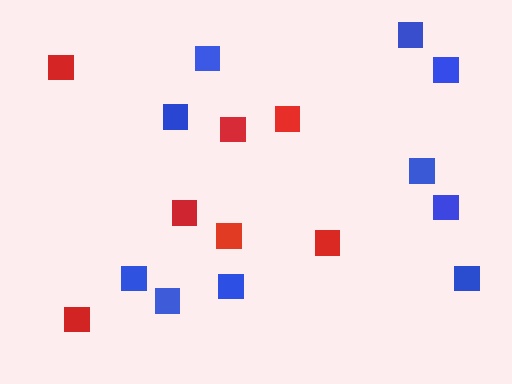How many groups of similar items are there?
There are 2 groups: one group of blue squares (10) and one group of red squares (7).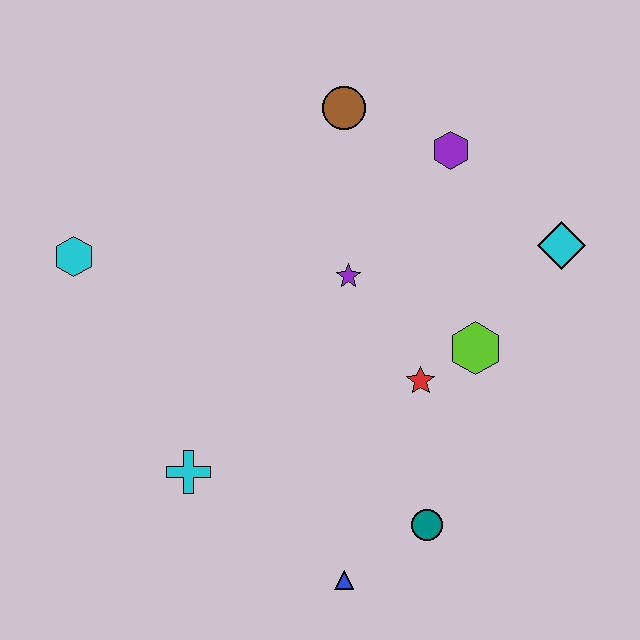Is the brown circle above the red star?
Yes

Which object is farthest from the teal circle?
The cyan hexagon is farthest from the teal circle.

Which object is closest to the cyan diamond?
The lime hexagon is closest to the cyan diamond.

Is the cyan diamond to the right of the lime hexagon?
Yes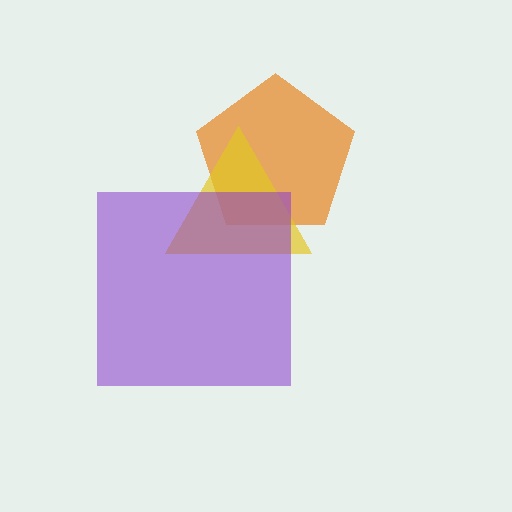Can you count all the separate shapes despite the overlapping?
Yes, there are 3 separate shapes.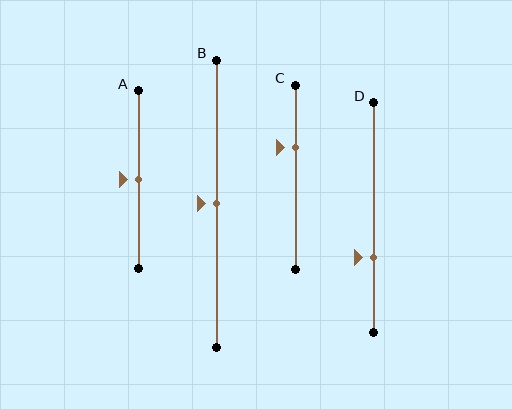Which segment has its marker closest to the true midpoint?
Segment A has its marker closest to the true midpoint.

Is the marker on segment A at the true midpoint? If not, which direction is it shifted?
Yes, the marker on segment A is at the true midpoint.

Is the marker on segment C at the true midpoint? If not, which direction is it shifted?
No, the marker on segment C is shifted upward by about 16% of the segment length.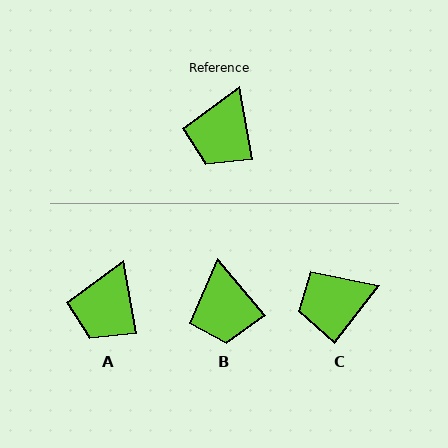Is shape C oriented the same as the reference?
No, it is off by about 48 degrees.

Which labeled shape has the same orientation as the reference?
A.